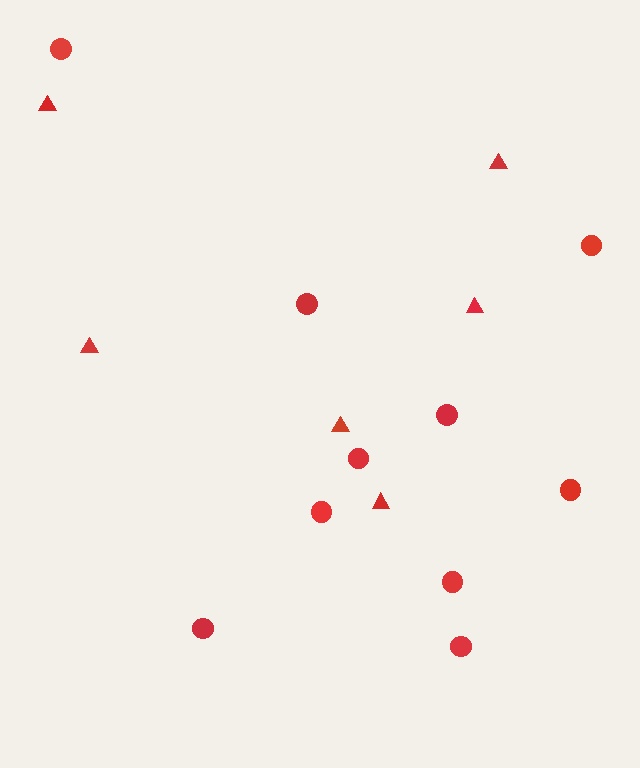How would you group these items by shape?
There are 2 groups: one group of triangles (6) and one group of circles (10).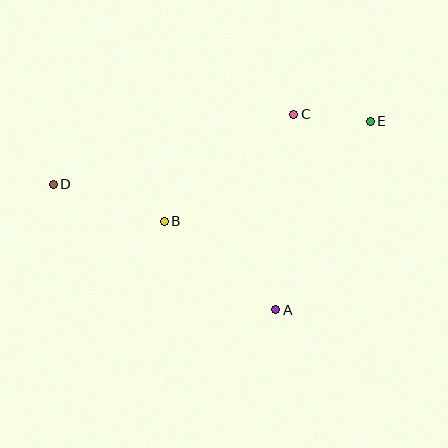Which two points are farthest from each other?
Points D and E are farthest from each other.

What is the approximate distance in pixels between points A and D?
The distance between A and D is approximately 256 pixels.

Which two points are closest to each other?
Points C and E are closest to each other.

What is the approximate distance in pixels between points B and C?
The distance between B and C is approximately 168 pixels.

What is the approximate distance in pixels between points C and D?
The distance between C and D is approximately 251 pixels.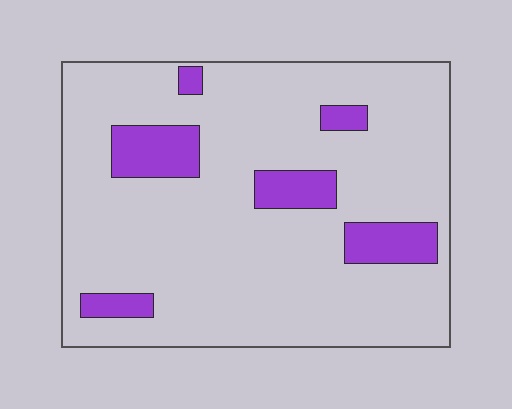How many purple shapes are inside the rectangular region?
6.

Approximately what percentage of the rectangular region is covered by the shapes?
Approximately 15%.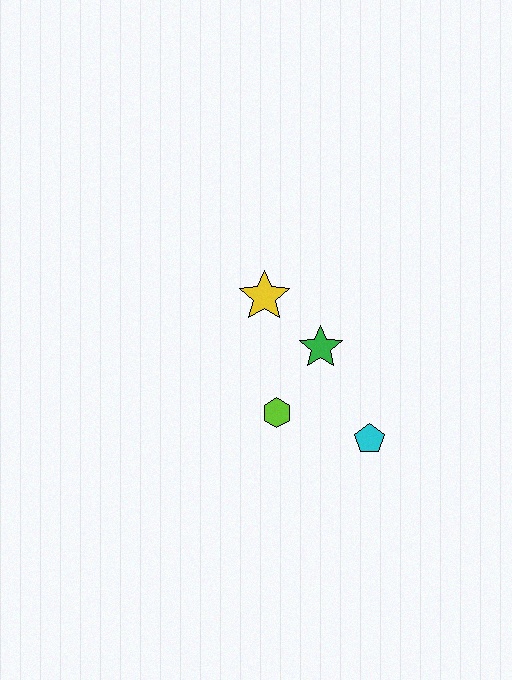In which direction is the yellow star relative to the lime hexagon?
The yellow star is above the lime hexagon.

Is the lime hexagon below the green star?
Yes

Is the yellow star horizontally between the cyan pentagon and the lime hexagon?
No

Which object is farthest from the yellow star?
The cyan pentagon is farthest from the yellow star.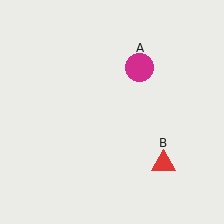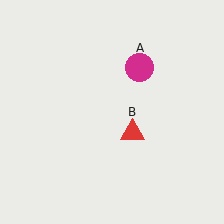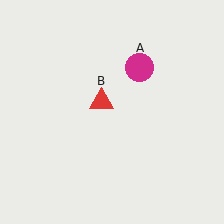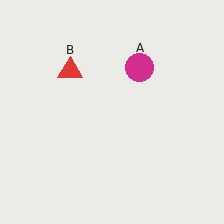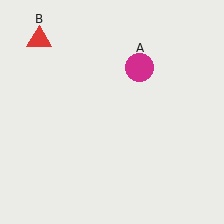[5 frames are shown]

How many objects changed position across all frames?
1 object changed position: red triangle (object B).